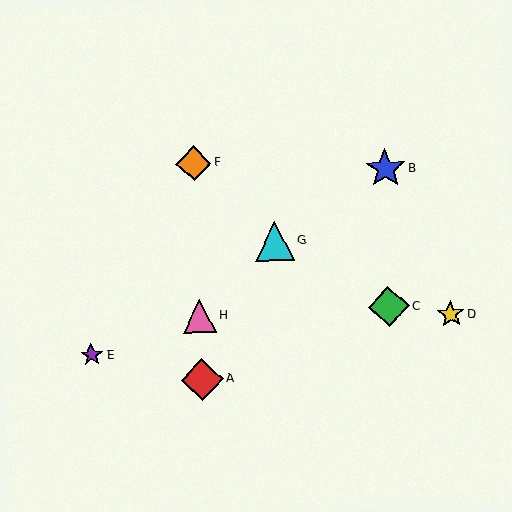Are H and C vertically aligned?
No, H is at x≈200 and C is at x≈389.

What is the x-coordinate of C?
Object C is at x≈389.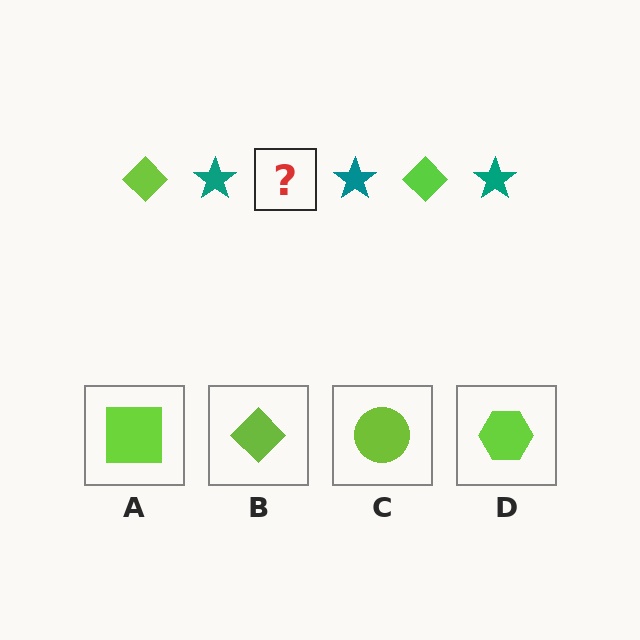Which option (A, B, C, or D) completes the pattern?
B.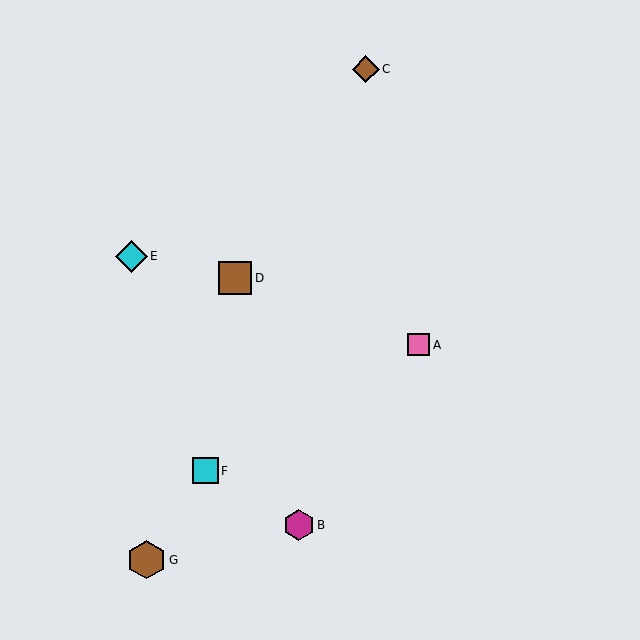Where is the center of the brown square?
The center of the brown square is at (235, 278).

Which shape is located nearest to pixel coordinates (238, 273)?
The brown square (labeled D) at (235, 278) is nearest to that location.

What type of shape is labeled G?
Shape G is a brown hexagon.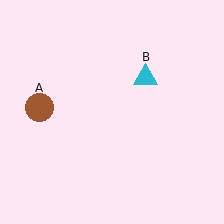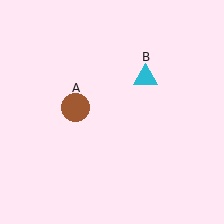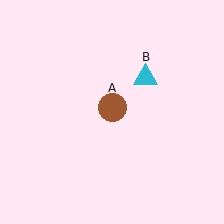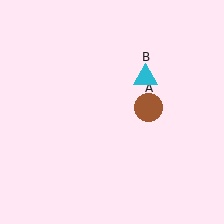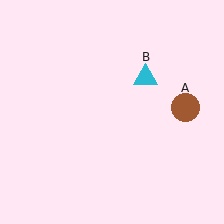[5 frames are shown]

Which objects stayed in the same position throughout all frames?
Cyan triangle (object B) remained stationary.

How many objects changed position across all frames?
1 object changed position: brown circle (object A).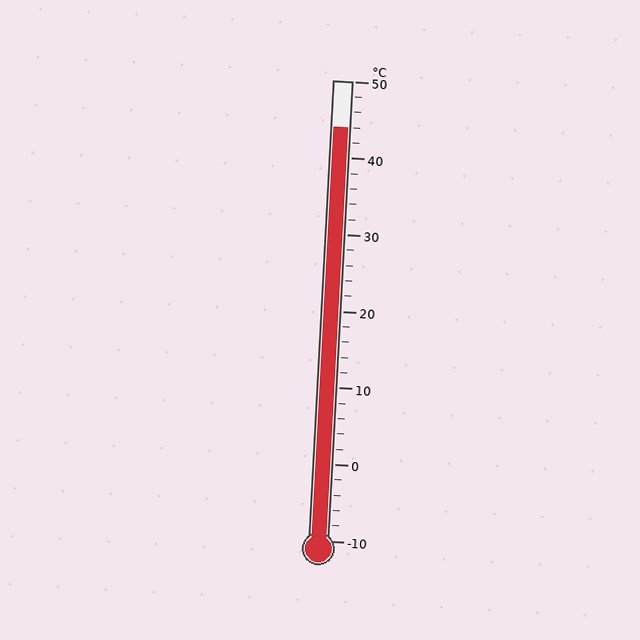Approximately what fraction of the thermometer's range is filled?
The thermometer is filled to approximately 90% of its range.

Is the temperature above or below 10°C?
The temperature is above 10°C.